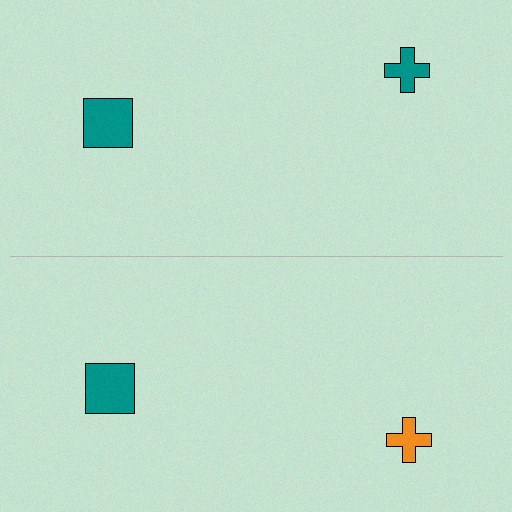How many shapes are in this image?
There are 4 shapes in this image.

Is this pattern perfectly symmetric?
No, the pattern is not perfectly symmetric. The orange cross on the bottom side breaks the symmetry — its mirror counterpart is teal.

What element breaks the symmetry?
The orange cross on the bottom side breaks the symmetry — its mirror counterpart is teal.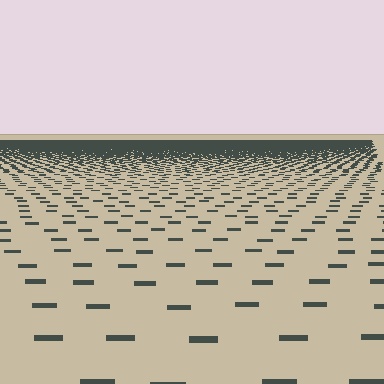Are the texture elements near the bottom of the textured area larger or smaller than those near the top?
Larger. Near the bottom, elements are closer to the viewer and appear at a bigger on-screen size.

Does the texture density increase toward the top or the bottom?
Density increases toward the top.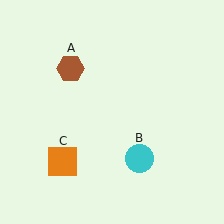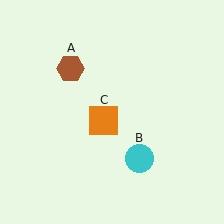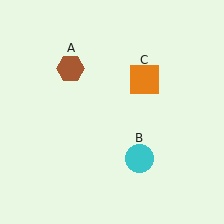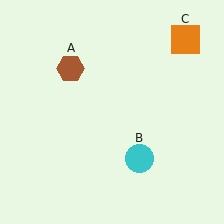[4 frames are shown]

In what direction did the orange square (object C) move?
The orange square (object C) moved up and to the right.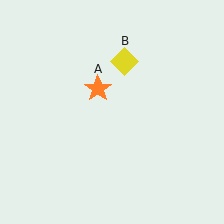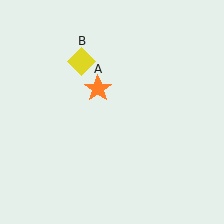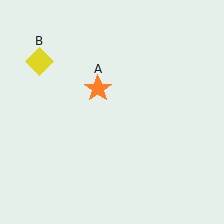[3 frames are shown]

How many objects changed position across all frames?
1 object changed position: yellow diamond (object B).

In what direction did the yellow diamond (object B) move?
The yellow diamond (object B) moved left.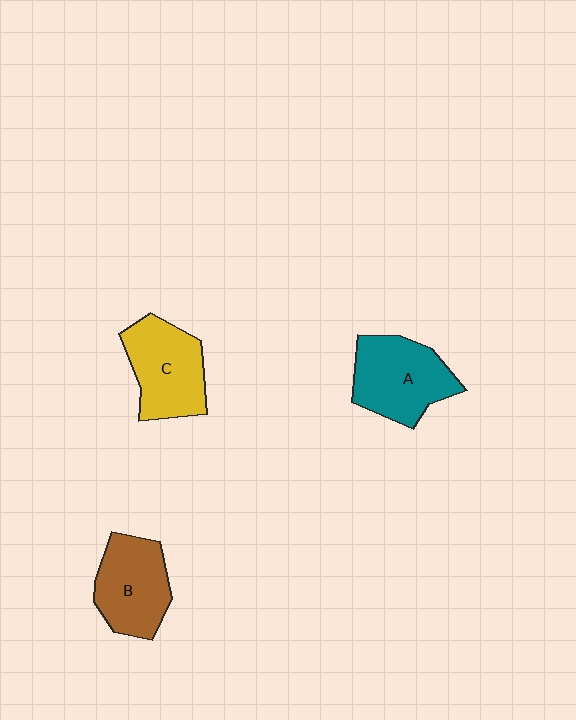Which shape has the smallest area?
Shape B (brown).